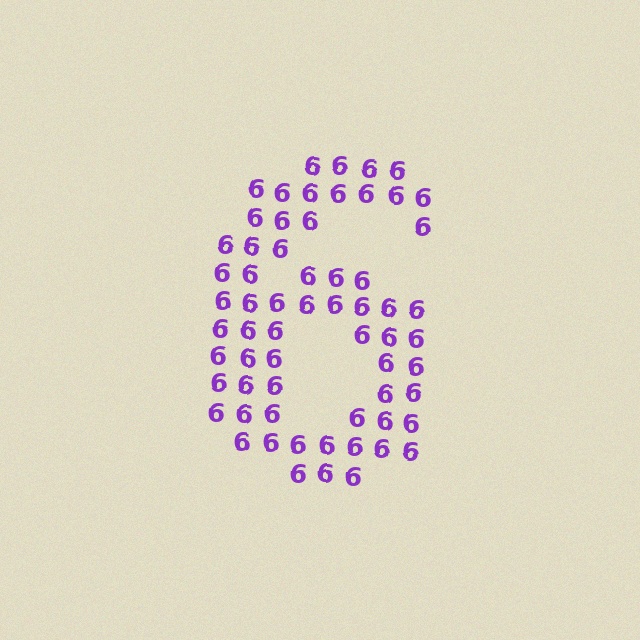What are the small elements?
The small elements are digit 6's.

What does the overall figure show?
The overall figure shows the digit 6.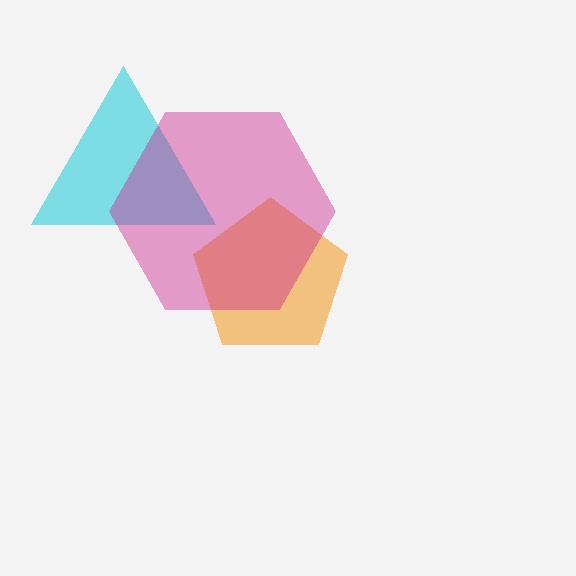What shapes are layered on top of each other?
The layered shapes are: an orange pentagon, a cyan triangle, a magenta hexagon.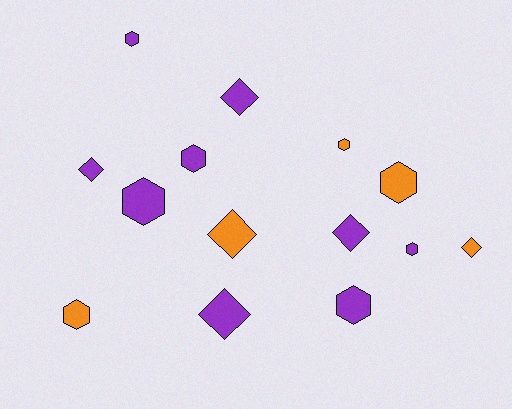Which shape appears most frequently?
Hexagon, with 8 objects.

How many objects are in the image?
There are 14 objects.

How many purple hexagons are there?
There are 5 purple hexagons.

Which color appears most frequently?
Purple, with 9 objects.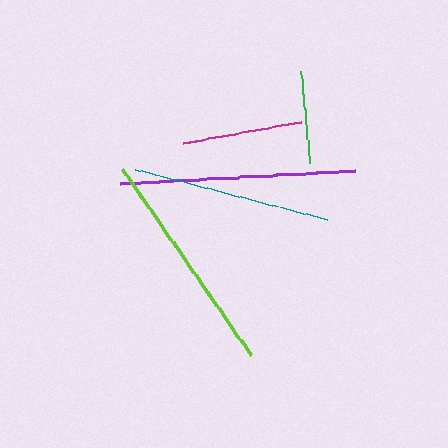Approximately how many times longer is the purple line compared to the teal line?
The purple line is approximately 1.2 times the length of the teal line.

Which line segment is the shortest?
The green line is the shortest at approximately 93 pixels.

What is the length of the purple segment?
The purple segment is approximately 236 pixels long.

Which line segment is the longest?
The purple line is the longest at approximately 236 pixels.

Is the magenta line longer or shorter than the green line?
The magenta line is longer than the green line.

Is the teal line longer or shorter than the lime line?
The lime line is longer than the teal line.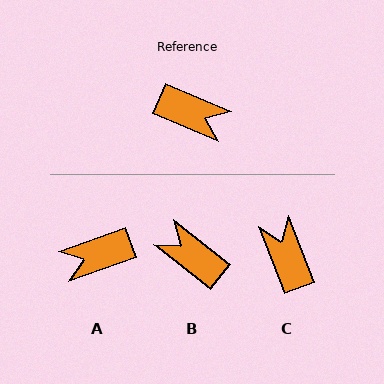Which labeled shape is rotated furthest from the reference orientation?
B, about 165 degrees away.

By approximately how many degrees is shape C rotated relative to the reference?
Approximately 134 degrees counter-clockwise.